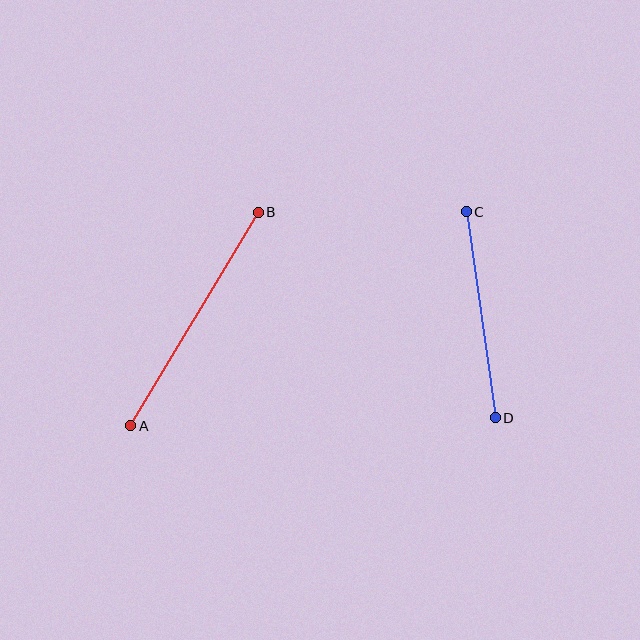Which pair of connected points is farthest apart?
Points A and B are farthest apart.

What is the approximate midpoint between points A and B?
The midpoint is at approximately (195, 319) pixels.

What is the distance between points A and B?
The distance is approximately 249 pixels.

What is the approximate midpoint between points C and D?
The midpoint is at approximately (481, 315) pixels.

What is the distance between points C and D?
The distance is approximately 208 pixels.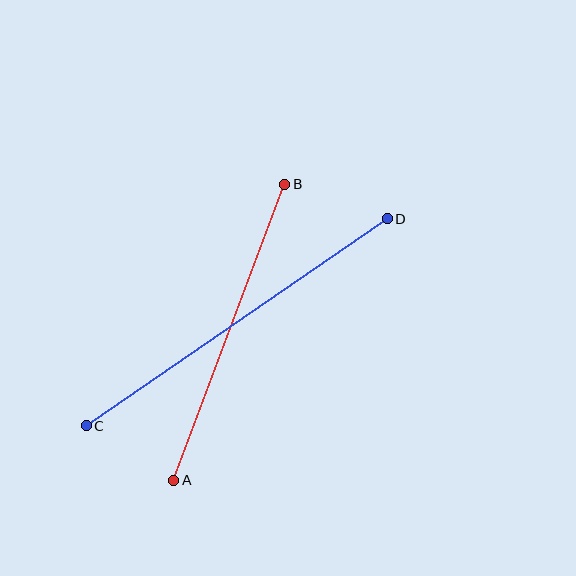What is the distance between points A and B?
The distance is approximately 316 pixels.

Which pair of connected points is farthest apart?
Points C and D are farthest apart.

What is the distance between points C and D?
The distance is approximately 365 pixels.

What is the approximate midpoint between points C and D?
The midpoint is at approximately (237, 322) pixels.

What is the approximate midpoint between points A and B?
The midpoint is at approximately (229, 332) pixels.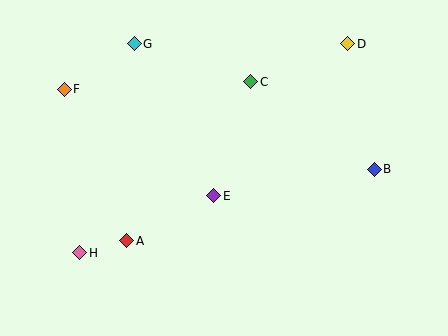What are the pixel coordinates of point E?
Point E is at (214, 196).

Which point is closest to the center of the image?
Point E at (214, 196) is closest to the center.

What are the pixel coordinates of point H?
Point H is at (80, 253).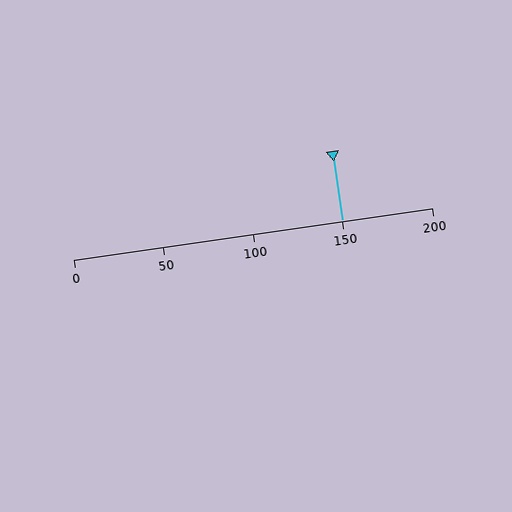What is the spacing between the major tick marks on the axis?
The major ticks are spaced 50 apart.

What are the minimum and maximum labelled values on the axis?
The axis runs from 0 to 200.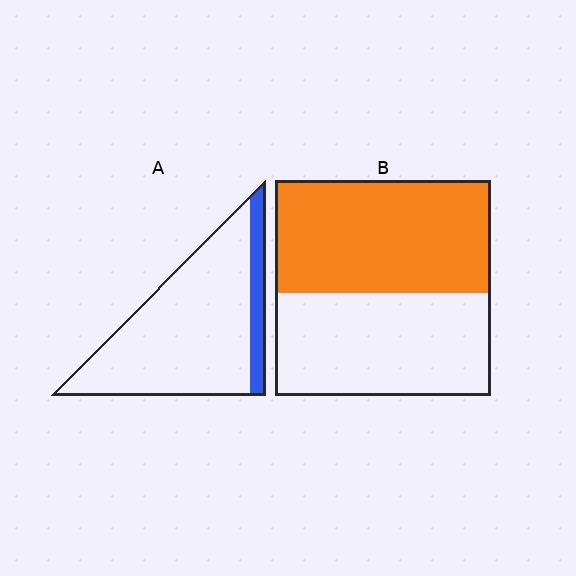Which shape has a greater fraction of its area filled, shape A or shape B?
Shape B.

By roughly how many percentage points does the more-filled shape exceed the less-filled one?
By roughly 40 percentage points (B over A).